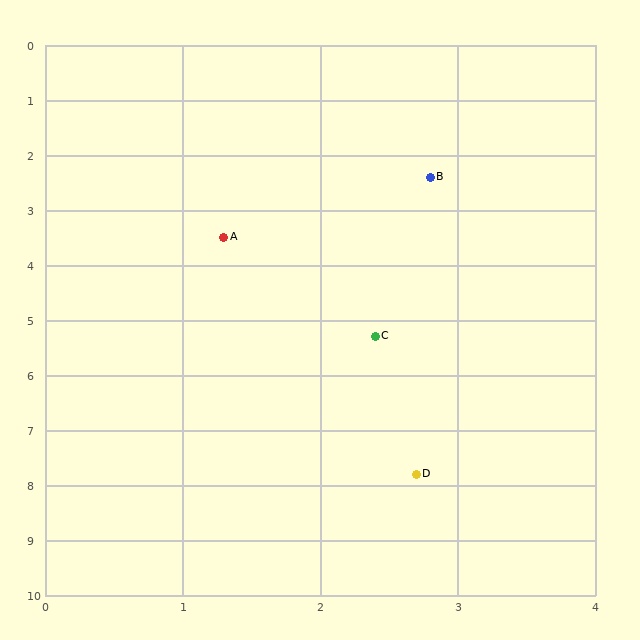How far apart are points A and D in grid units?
Points A and D are about 4.5 grid units apart.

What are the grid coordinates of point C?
Point C is at approximately (2.4, 5.3).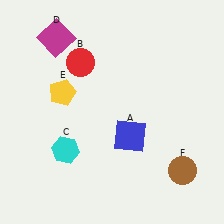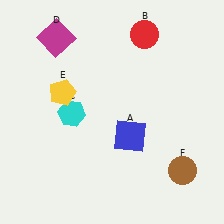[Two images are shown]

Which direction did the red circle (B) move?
The red circle (B) moved right.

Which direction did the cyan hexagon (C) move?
The cyan hexagon (C) moved up.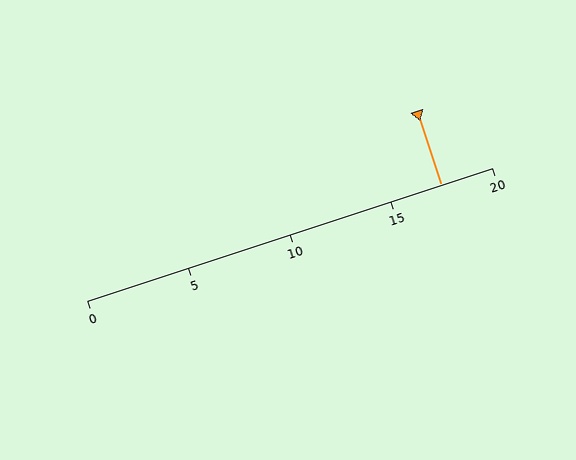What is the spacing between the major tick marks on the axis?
The major ticks are spaced 5 apart.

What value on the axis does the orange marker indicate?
The marker indicates approximately 17.5.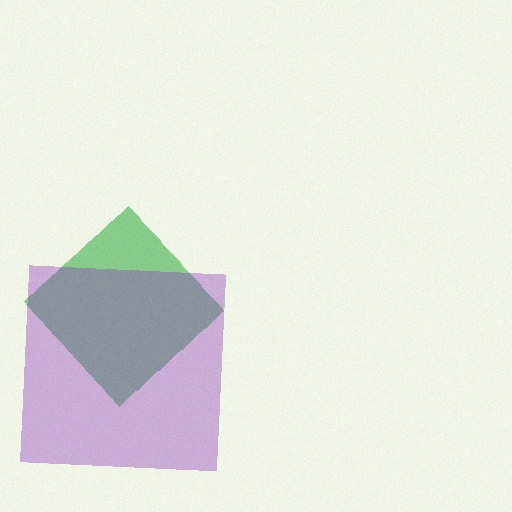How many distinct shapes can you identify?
There are 2 distinct shapes: a green diamond, a purple square.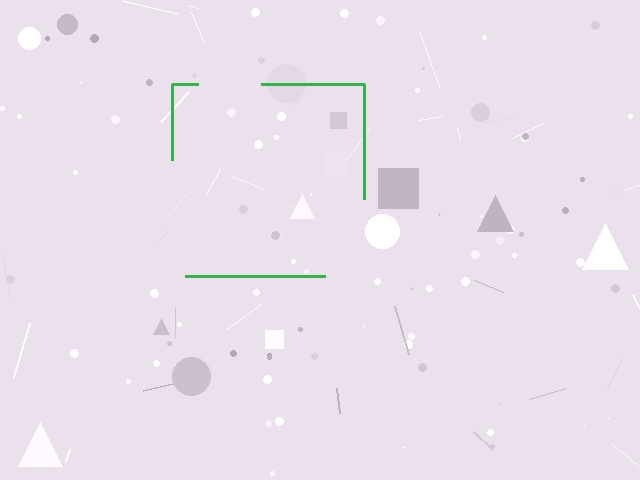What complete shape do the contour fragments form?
The contour fragments form a square.